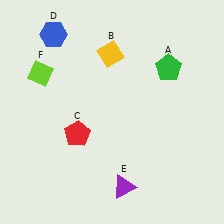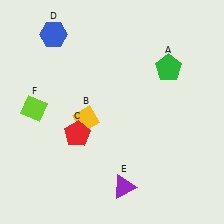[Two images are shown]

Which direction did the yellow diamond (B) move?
The yellow diamond (B) moved down.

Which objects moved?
The objects that moved are: the yellow diamond (B), the lime diamond (F).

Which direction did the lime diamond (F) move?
The lime diamond (F) moved down.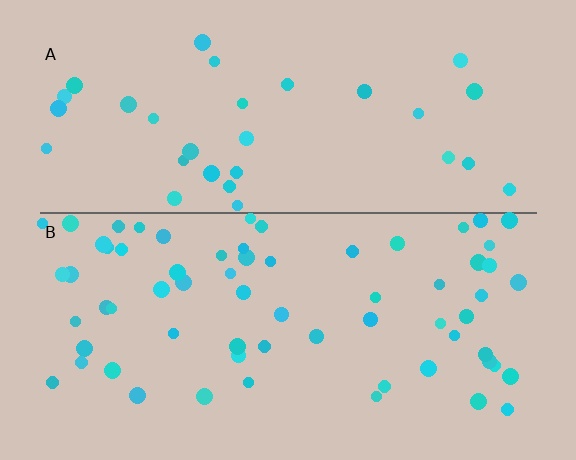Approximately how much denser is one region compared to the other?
Approximately 2.1× — region B over region A.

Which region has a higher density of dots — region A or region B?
B (the bottom).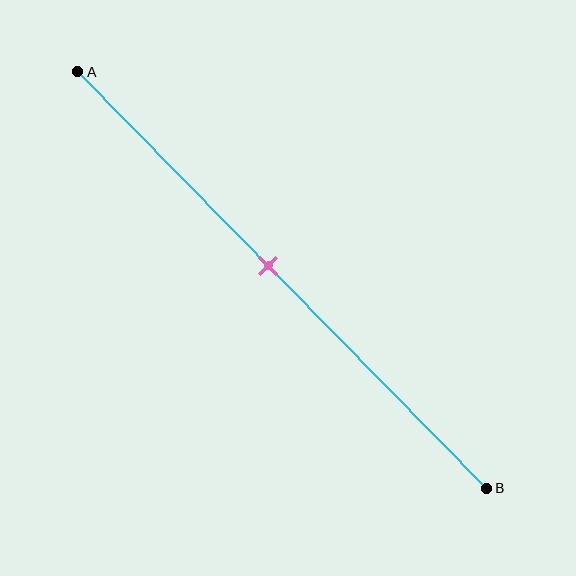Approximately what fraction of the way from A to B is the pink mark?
The pink mark is approximately 45% of the way from A to B.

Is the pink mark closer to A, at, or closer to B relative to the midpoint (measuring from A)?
The pink mark is closer to point A than the midpoint of segment AB.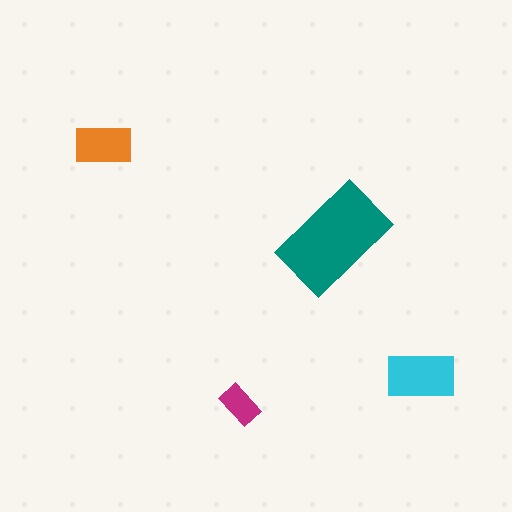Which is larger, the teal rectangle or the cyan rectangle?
The teal one.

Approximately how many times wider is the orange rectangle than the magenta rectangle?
About 1.5 times wider.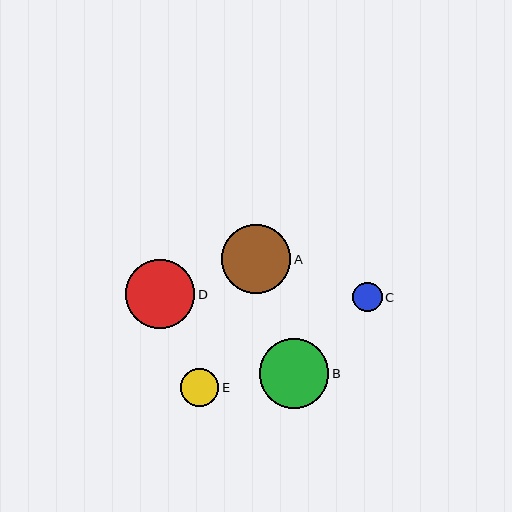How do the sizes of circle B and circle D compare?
Circle B and circle D are approximately the same size.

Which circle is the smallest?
Circle C is the smallest with a size of approximately 30 pixels.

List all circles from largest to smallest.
From largest to smallest: B, A, D, E, C.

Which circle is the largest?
Circle B is the largest with a size of approximately 70 pixels.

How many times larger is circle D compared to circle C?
Circle D is approximately 2.3 times the size of circle C.